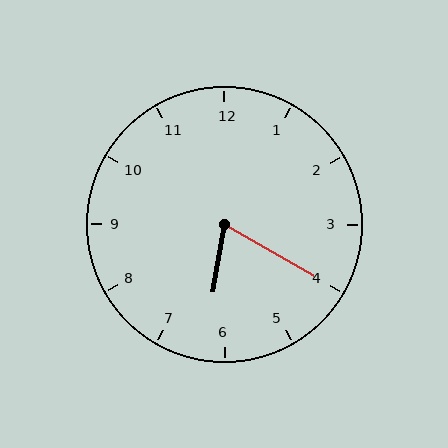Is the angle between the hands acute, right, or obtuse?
It is acute.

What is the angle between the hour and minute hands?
Approximately 70 degrees.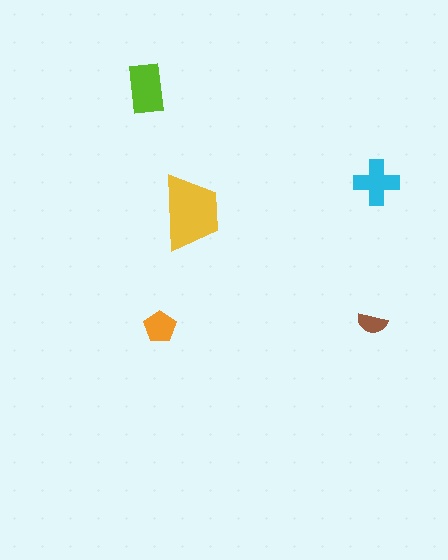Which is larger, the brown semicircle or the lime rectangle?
The lime rectangle.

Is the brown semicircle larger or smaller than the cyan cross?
Smaller.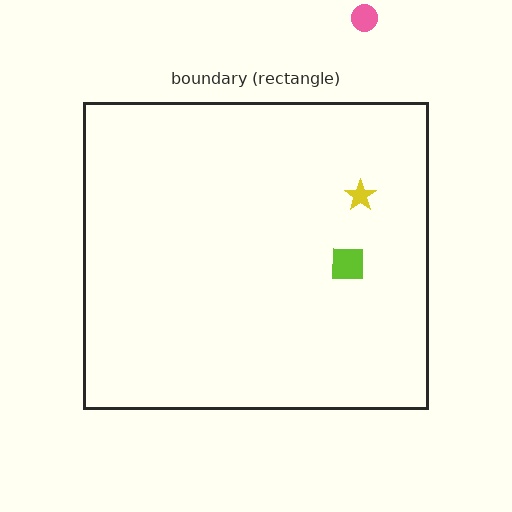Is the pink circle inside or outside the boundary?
Outside.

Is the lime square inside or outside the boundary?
Inside.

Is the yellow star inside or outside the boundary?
Inside.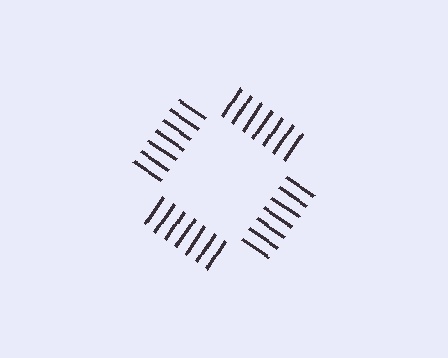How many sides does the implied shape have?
4 sides — the line-ends trace a square.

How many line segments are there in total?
28 — 7 along each of the 4 edges.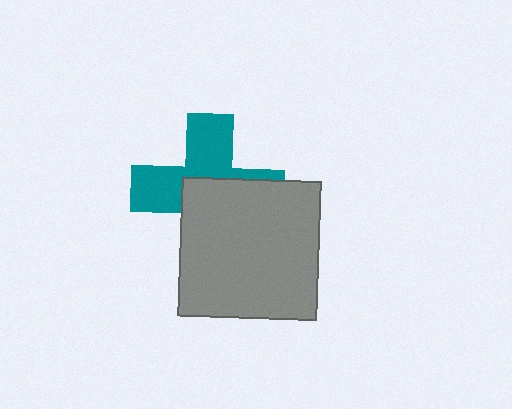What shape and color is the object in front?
The object in front is a gray square.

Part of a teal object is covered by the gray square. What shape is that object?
It is a cross.